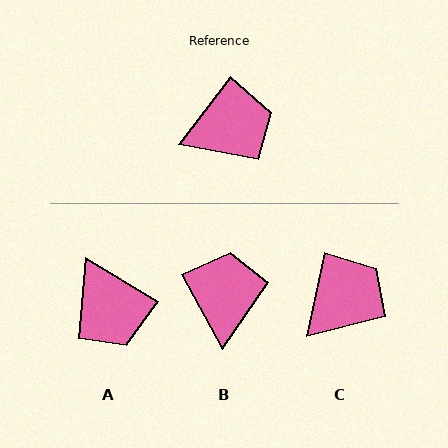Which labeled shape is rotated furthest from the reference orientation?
A, about 84 degrees away.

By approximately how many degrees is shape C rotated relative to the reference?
Approximately 25 degrees counter-clockwise.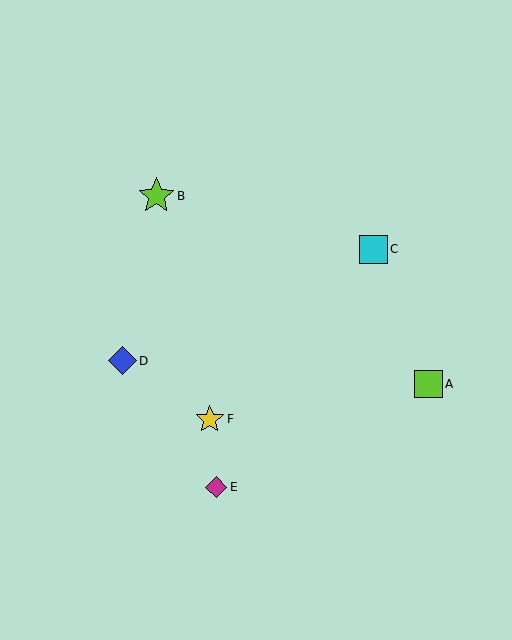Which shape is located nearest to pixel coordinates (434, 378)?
The lime square (labeled A) at (428, 384) is nearest to that location.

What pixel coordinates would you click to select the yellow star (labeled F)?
Click at (210, 419) to select the yellow star F.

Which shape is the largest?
The lime star (labeled B) is the largest.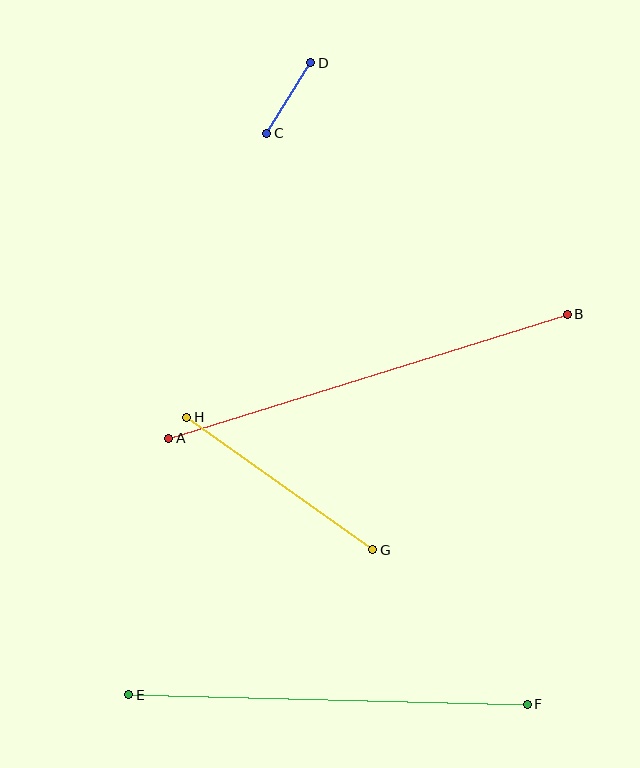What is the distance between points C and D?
The distance is approximately 83 pixels.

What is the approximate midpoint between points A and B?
The midpoint is at approximately (368, 376) pixels.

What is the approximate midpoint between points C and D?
The midpoint is at approximately (289, 98) pixels.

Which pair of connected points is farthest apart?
Points A and B are farthest apart.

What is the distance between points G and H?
The distance is approximately 228 pixels.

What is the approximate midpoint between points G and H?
The midpoint is at approximately (280, 484) pixels.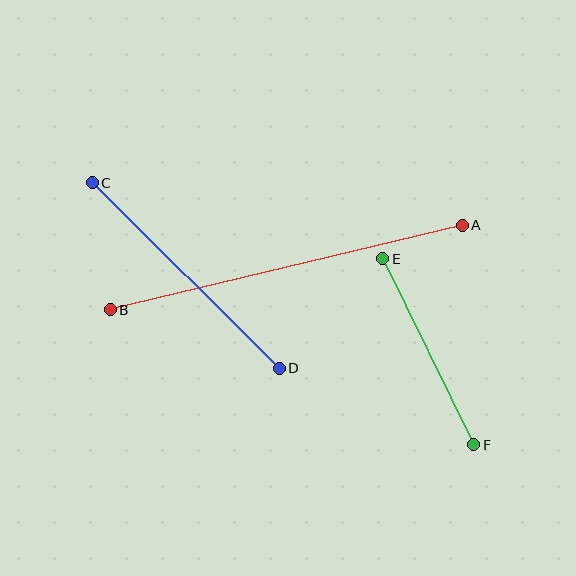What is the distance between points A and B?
The distance is approximately 362 pixels.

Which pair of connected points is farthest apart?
Points A and B are farthest apart.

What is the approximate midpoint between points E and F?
The midpoint is at approximately (428, 352) pixels.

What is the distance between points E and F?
The distance is approximately 207 pixels.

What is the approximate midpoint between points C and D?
The midpoint is at approximately (186, 276) pixels.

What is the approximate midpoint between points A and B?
The midpoint is at approximately (286, 267) pixels.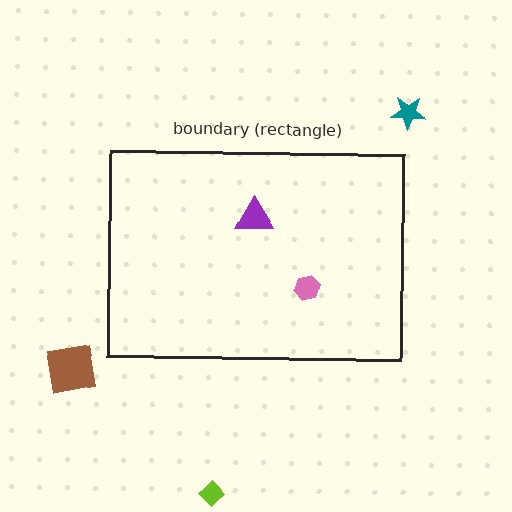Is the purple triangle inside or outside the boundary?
Inside.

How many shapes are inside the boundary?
2 inside, 3 outside.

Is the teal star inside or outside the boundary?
Outside.